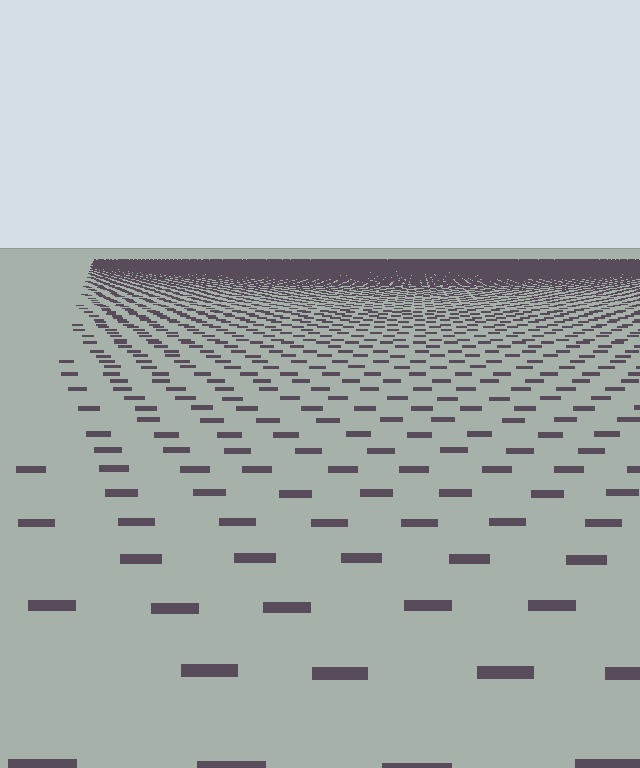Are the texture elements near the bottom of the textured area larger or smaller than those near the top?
Larger. Near the bottom, elements are closer to the viewer and appear at a bigger on-screen size.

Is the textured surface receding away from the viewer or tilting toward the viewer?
The surface is receding away from the viewer. Texture elements get smaller and denser toward the top.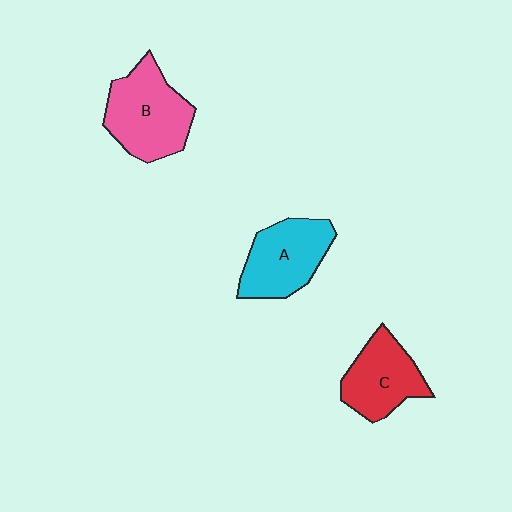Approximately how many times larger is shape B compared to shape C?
Approximately 1.3 times.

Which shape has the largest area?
Shape B (pink).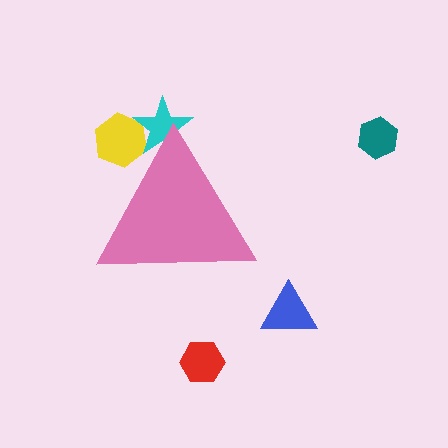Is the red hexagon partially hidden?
No, the red hexagon is fully visible.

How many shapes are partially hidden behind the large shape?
2 shapes are partially hidden.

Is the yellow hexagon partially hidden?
Yes, the yellow hexagon is partially hidden behind the pink triangle.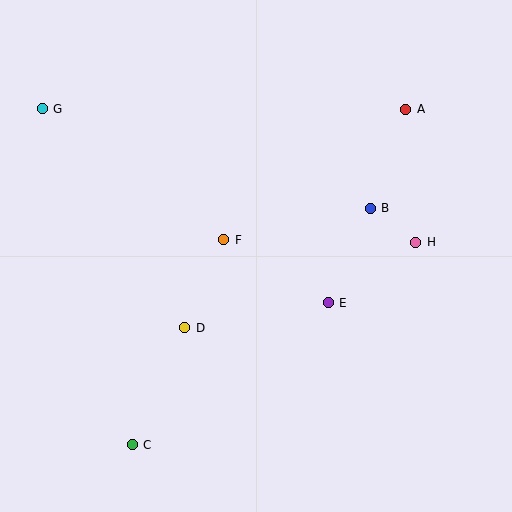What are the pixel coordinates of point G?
Point G is at (42, 109).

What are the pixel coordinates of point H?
Point H is at (416, 242).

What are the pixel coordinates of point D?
Point D is at (185, 328).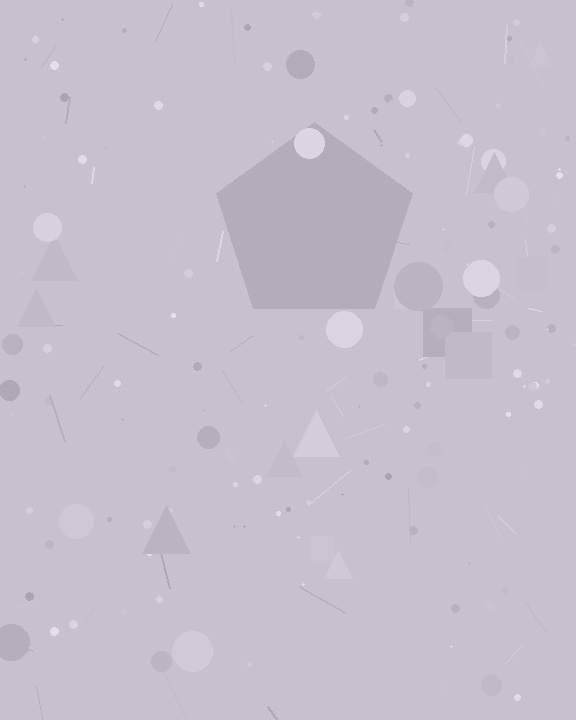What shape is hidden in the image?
A pentagon is hidden in the image.